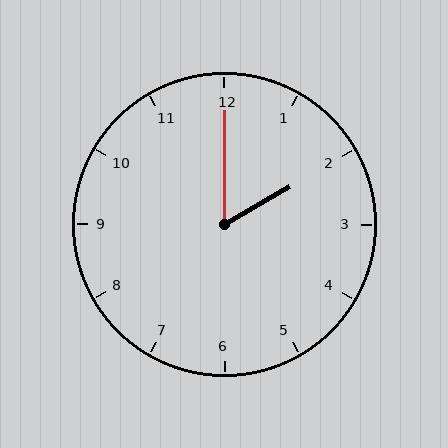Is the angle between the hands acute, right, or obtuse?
It is acute.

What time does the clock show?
2:00.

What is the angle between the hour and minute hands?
Approximately 60 degrees.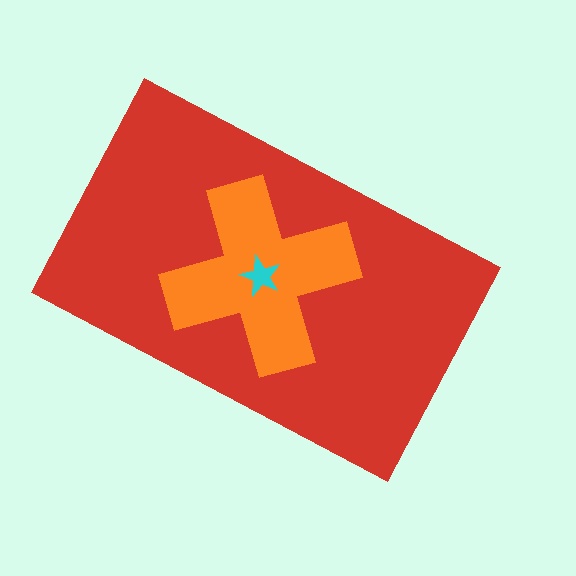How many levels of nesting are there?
3.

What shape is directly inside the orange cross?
The cyan star.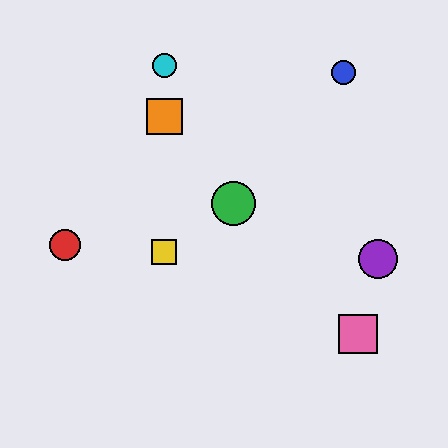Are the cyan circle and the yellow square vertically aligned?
Yes, both are at x≈164.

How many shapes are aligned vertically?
3 shapes (the yellow square, the orange square, the cyan circle) are aligned vertically.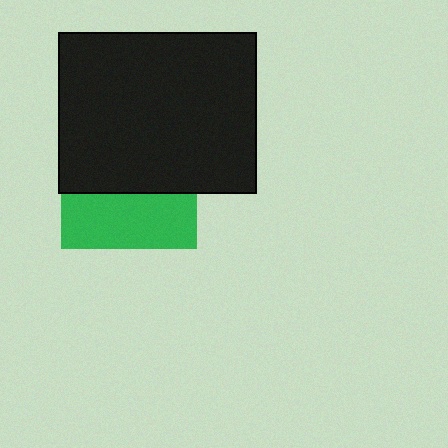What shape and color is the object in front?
The object in front is a black rectangle.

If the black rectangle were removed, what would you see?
You would see the complete green square.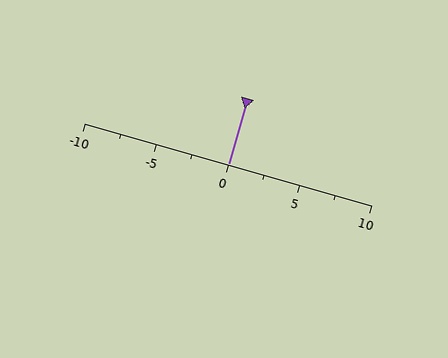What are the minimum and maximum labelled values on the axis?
The axis runs from -10 to 10.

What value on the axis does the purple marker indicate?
The marker indicates approximately 0.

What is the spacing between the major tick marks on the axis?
The major ticks are spaced 5 apart.